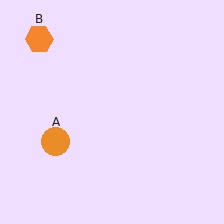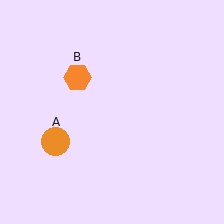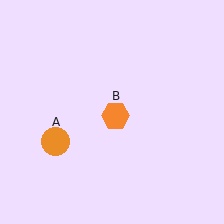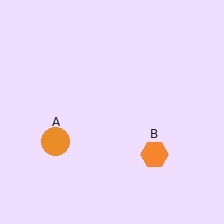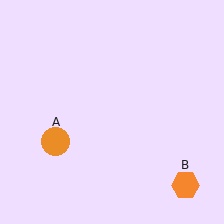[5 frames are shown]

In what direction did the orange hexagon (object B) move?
The orange hexagon (object B) moved down and to the right.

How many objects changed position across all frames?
1 object changed position: orange hexagon (object B).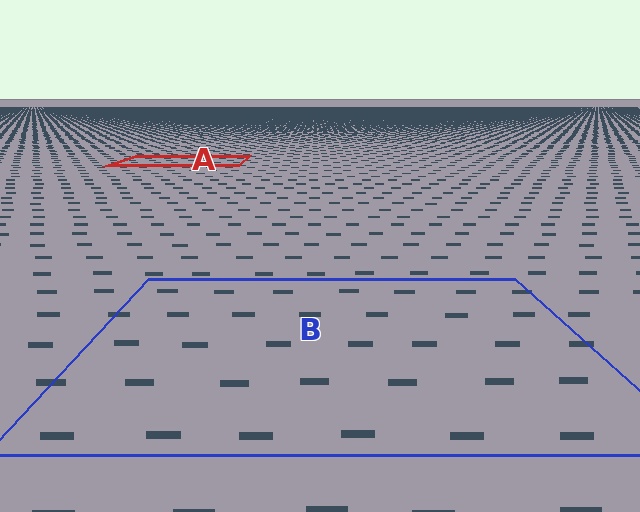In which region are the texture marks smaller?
The texture marks are smaller in region A, because it is farther away.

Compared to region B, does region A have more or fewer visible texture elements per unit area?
Region A has more texture elements per unit area — they are packed more densely because it is farther away.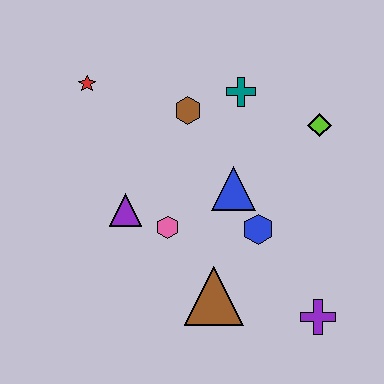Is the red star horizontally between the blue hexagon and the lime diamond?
No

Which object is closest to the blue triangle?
The blue hexagon is closest to the blue triangle.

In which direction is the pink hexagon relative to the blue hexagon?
The pink hexagon is to the left of the blue hexagon.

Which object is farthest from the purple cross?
The red star is farthest from the purple cross.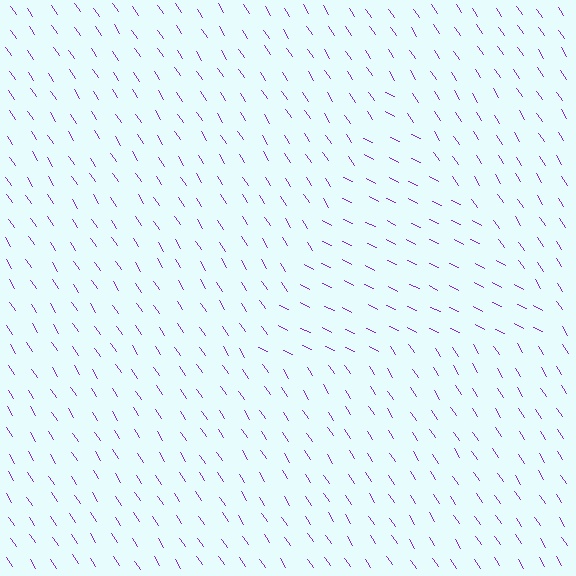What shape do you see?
I see a triangle.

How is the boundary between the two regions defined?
The boundary is defined purely by a change in line orientation (approximately 31 degrees difference). All lines are the same color and thickness.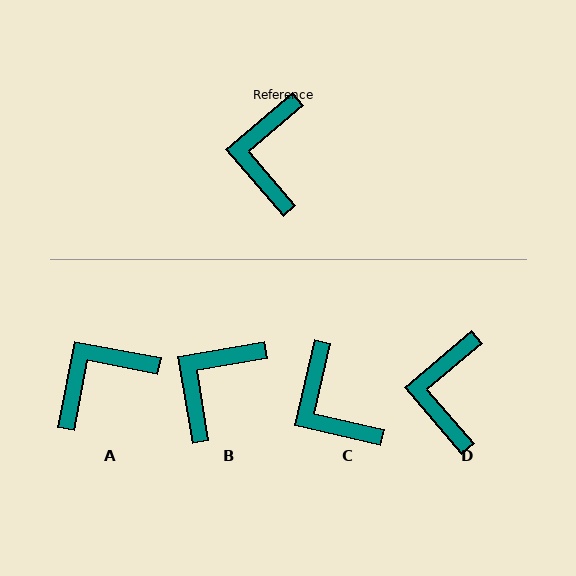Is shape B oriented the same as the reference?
No, it is off by about 31 degrees.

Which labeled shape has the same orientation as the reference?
D.